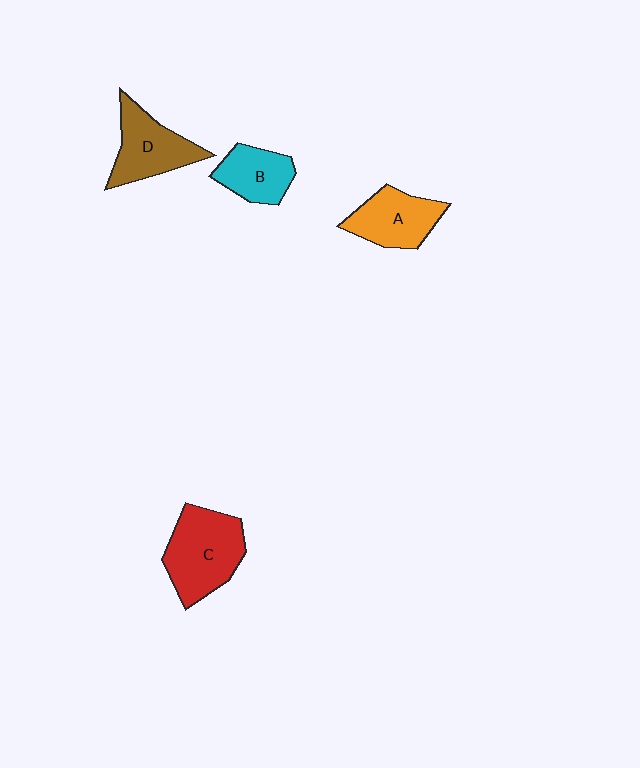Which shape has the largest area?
Shape C (red).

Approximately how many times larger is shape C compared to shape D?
Approximately 1.3 times.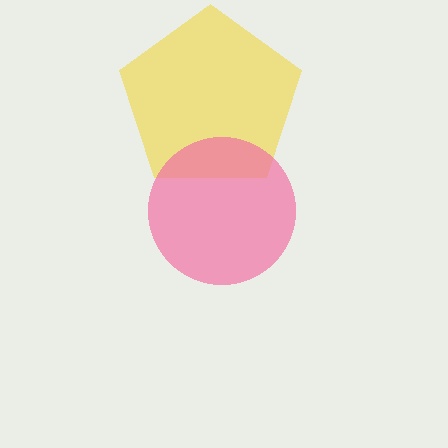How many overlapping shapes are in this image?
There are 2 overlapping shapes in the image.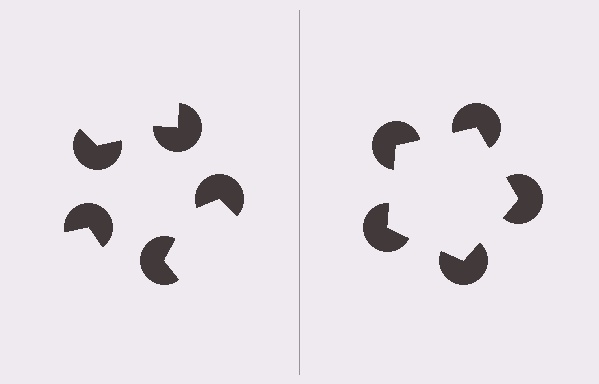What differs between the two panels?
The pac-man discs are positioned identically on both sides; only the wedge orientations differ. On the right they align to a pentagon; on the left they are misaligned.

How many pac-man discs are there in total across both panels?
10 — 5 on each side.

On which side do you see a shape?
An illusory pentagon appears on the right side. On the left side the wedge cuts are rotated, so no coherent shape forms.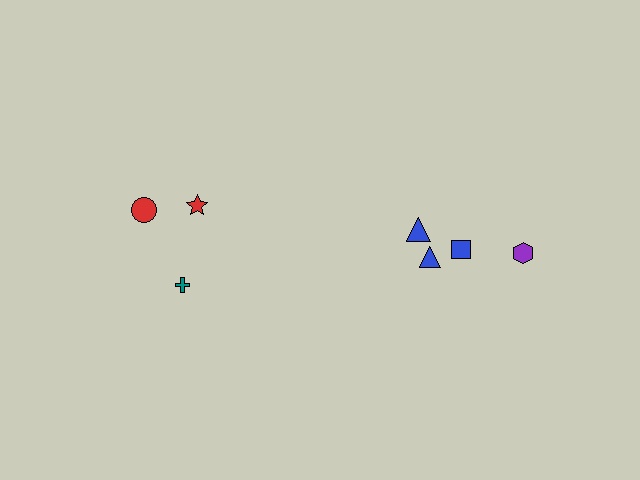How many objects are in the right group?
There are 5 objects.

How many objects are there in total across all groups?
There are 8 objects.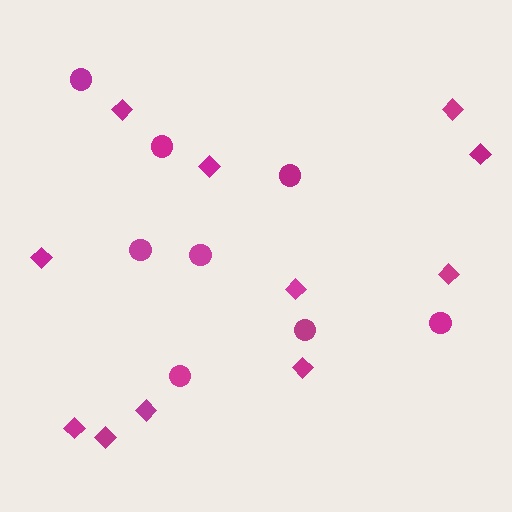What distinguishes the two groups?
There are 2 groups: one group of diamonds (11) and one group of circles (8).